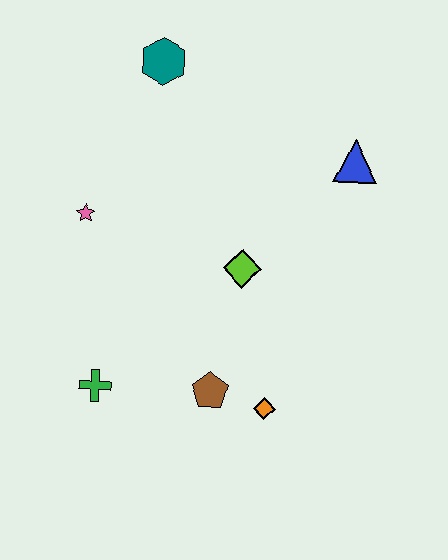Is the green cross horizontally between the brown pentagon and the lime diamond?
No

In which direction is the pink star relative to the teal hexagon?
The pink star is below the teal hexagon.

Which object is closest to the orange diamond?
The brown pentagon is closest to the orange diamond.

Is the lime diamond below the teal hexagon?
Yes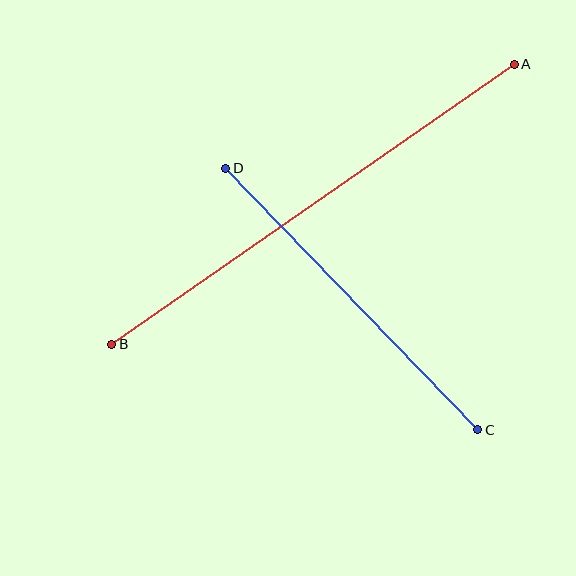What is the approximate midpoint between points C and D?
The midpoint is at approximately (352, 299) pixels.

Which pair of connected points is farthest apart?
Points A and B are farthest apart.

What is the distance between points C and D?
The distance is approximately 363 pixels.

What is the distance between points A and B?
The distance is approximately 490 pixels.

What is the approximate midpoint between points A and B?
The midpoint is at approximately (313, 204) pixels.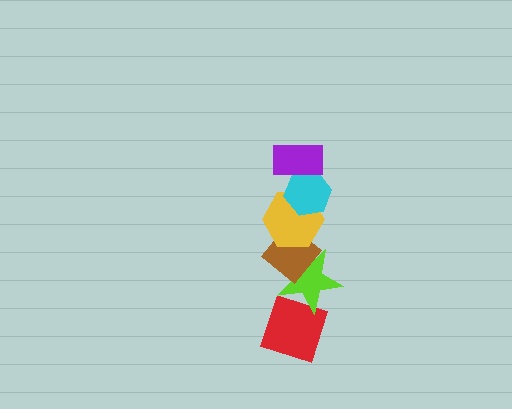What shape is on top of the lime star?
The brown diamond is on top of the lime star.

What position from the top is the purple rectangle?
The purple rectangle is 1st from the top.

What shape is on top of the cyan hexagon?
The purple rectangle is on top of the cyan hexagon.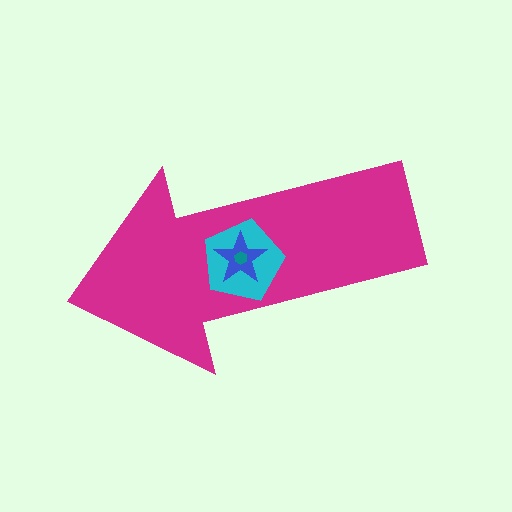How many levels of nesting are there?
4.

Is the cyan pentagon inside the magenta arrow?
Yes.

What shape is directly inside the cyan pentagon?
The blue star.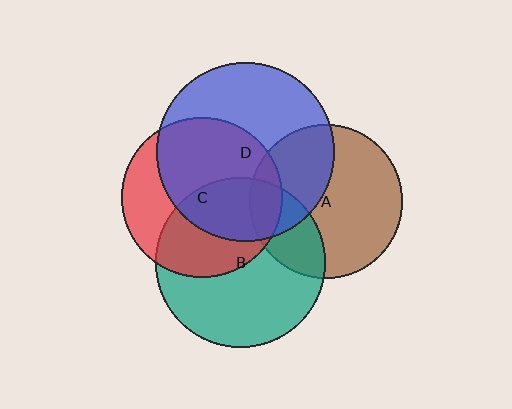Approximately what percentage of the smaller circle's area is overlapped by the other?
Approximately 60%.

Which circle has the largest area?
Circle D (blue).